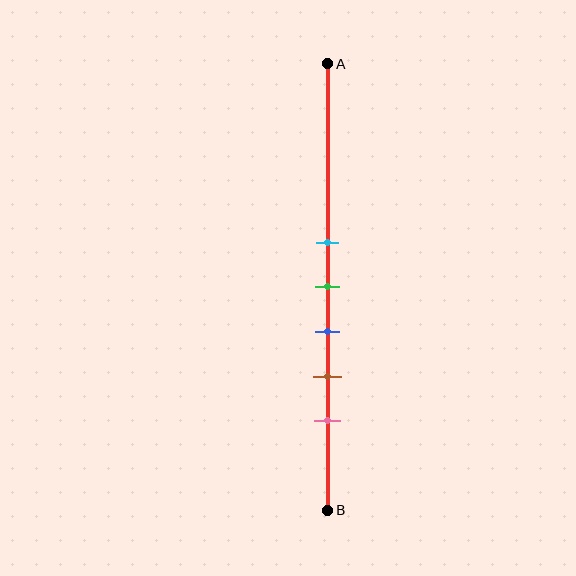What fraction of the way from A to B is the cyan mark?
The cyan mark is approximately 40% (0.4) of the way from A to B.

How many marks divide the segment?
There are 5 marks dividing the segment.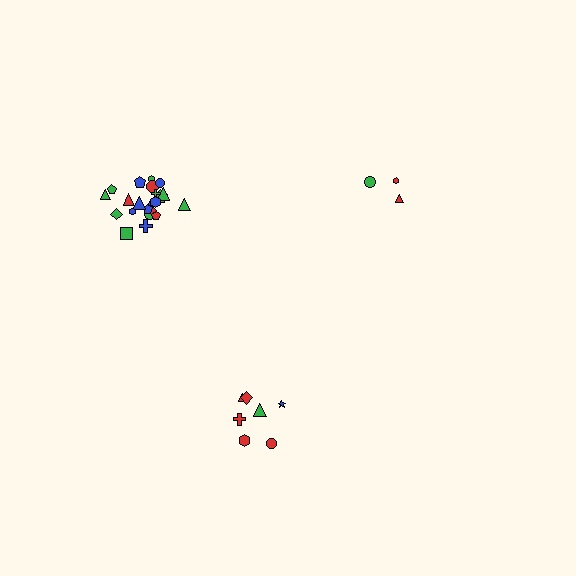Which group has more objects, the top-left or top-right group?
The top-left group.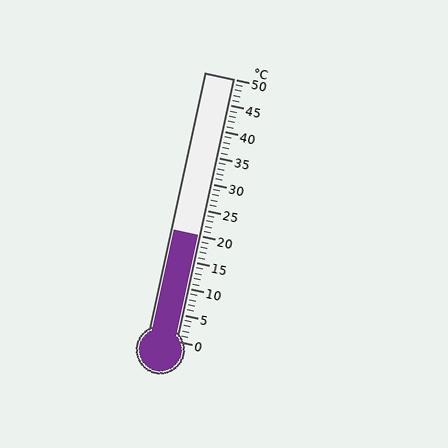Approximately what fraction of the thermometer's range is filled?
The thermometer is filled to approximately 40% of its range.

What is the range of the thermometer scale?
The thermometer scale ranges from 0°C to 50°C.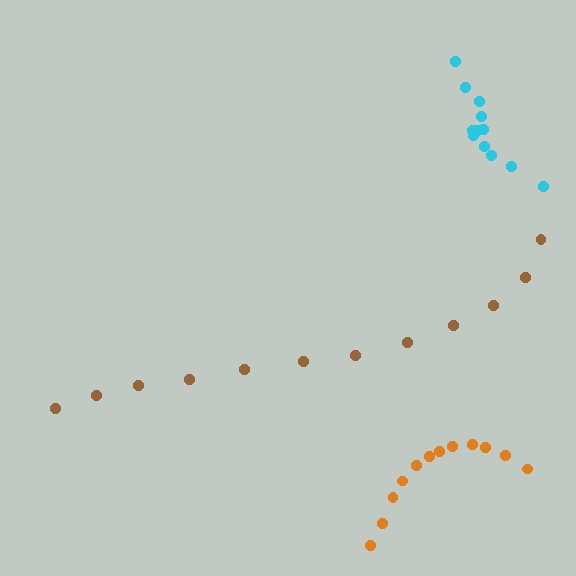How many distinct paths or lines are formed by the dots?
There are 3 distinct paths.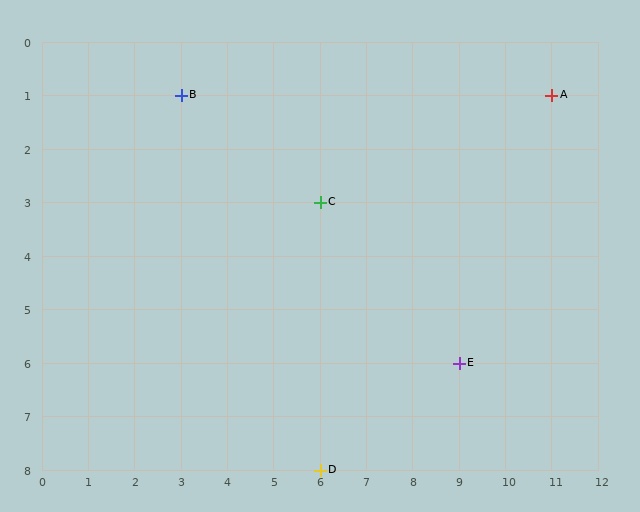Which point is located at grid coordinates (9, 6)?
Point E is at (9, 6).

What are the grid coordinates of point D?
Point D is at grid coordinates (6, 8).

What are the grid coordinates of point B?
Point B is at grid coordinates (3, 1).